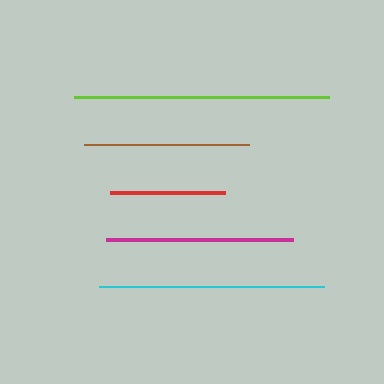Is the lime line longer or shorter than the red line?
The lime line is longer than the red line.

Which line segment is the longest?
The lime line is the longest at approximately 255 pixels.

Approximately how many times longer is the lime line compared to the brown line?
The lime line is approximately 1.5 times the length of the brown line.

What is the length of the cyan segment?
The cyan segment is approximately 225 pixels long.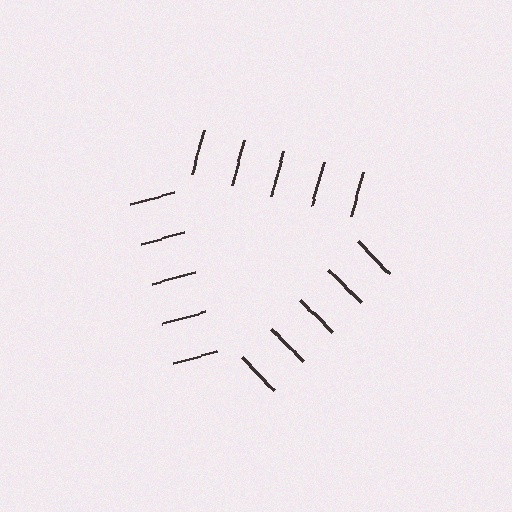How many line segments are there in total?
15 — 5 along each of the 3 edges.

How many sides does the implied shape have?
3 sides — the line-ends trace a triangle.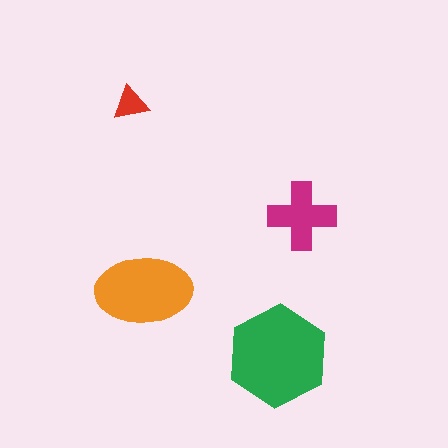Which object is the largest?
The green hexagon.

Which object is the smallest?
The red triangle.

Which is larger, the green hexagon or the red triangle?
The green hexagon.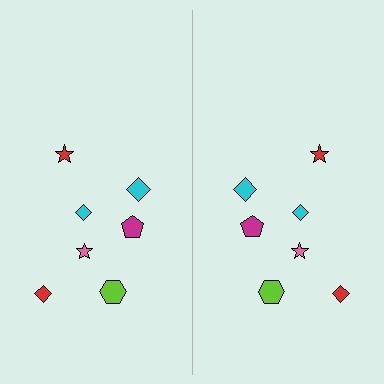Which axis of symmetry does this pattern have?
The pattern has a vertical axis of symmetry running through the center of the image.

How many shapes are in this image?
There are 14 shapes in this image.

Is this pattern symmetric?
Yes, this pattern has bilateral (reflection) symmetry.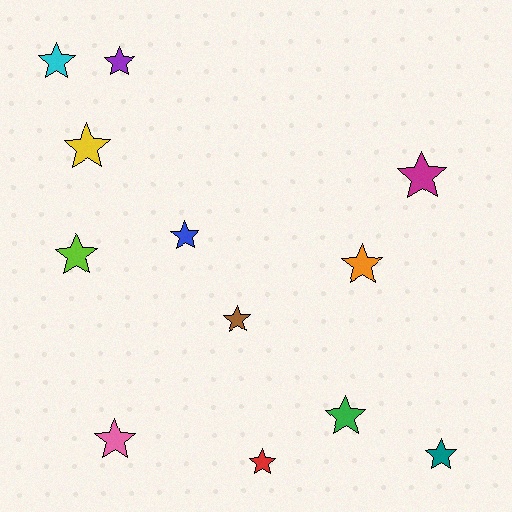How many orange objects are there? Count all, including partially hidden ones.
There is 1 orange object.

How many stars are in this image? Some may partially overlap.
There are 12 stars.